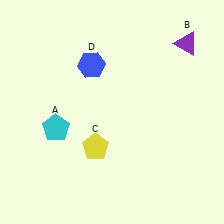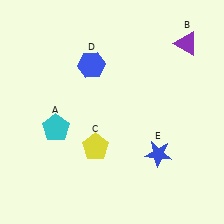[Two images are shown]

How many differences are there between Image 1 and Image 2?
There is 1 difference between the two images.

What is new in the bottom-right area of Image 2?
A blue star (E) was added in the bottom-right area of Image 2.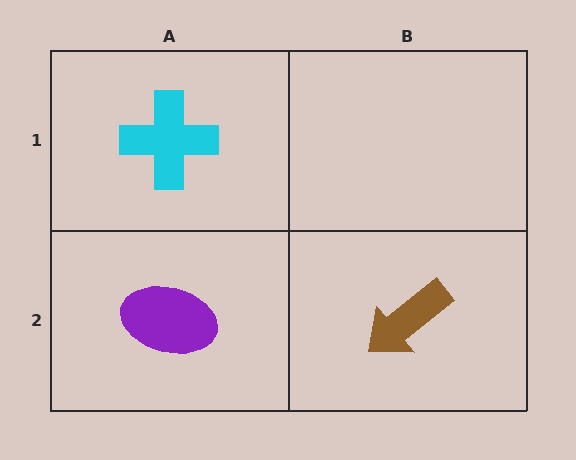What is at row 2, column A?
A purple ellipse.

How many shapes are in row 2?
2 shapes.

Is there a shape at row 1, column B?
No, that cell is empty.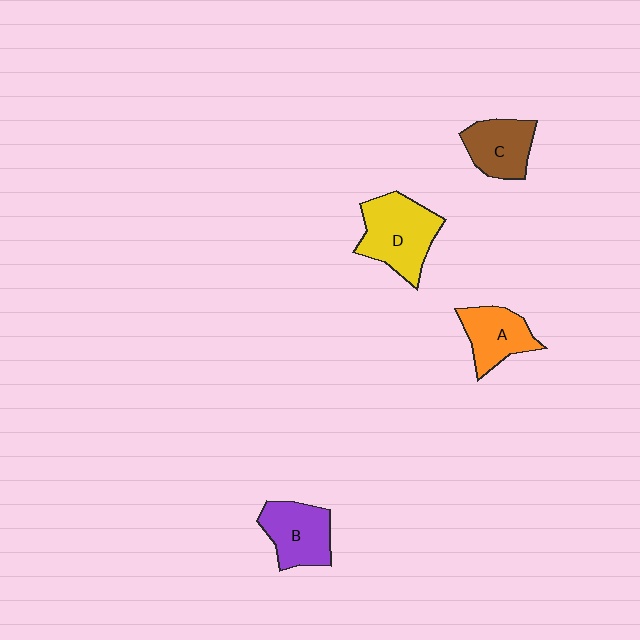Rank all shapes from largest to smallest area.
From largest to smallest: D (yellow), B (purple), C (brown), A (orange).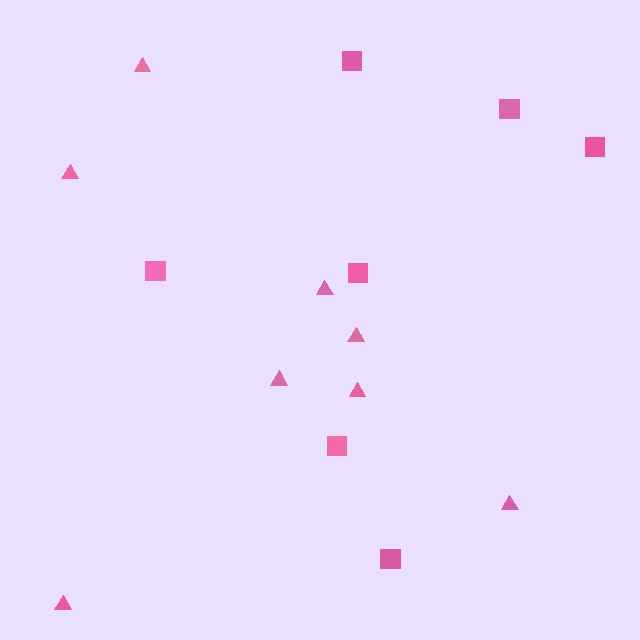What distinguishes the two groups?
There are 2 groups: one group of squares (7) and one group of triangles (8).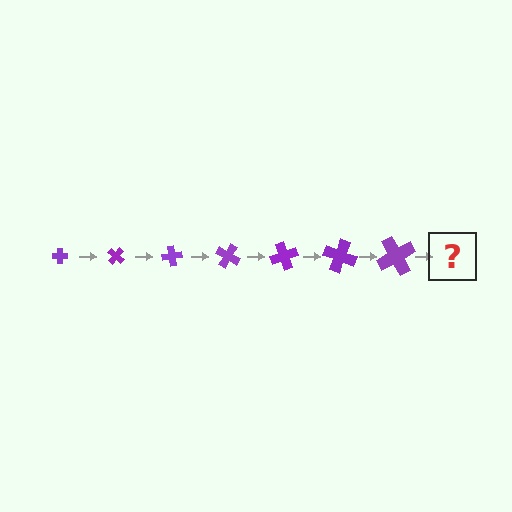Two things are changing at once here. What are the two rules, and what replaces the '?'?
The two rules are that the cross grows larger each step and it rotates 40 degrees each step. The '?' should be a cross, larger than the previous one and rotated 280 degrees from the start.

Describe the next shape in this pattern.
It should be a cross, larger than the previous one and rotated 280 degrees from the start.